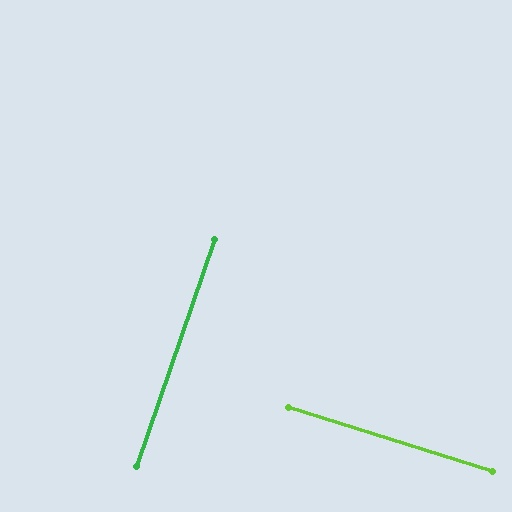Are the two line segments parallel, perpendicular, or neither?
Perpendicular — they meet at approximately 89°.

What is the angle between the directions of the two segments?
Approximately 89 degrees.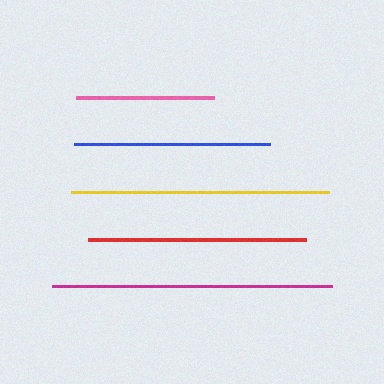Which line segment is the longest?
The magenta line is the longest at approximately 279 pixels.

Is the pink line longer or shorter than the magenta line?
The magenta line is longer than the pink line.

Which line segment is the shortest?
The pink line is the shortest at approximately 138 pixels.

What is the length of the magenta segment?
The magenta segment is approximately 279 pixels long.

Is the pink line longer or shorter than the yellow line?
The yellow line is longer than the pink line.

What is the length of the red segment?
The red segment is approximately 218 pixels long.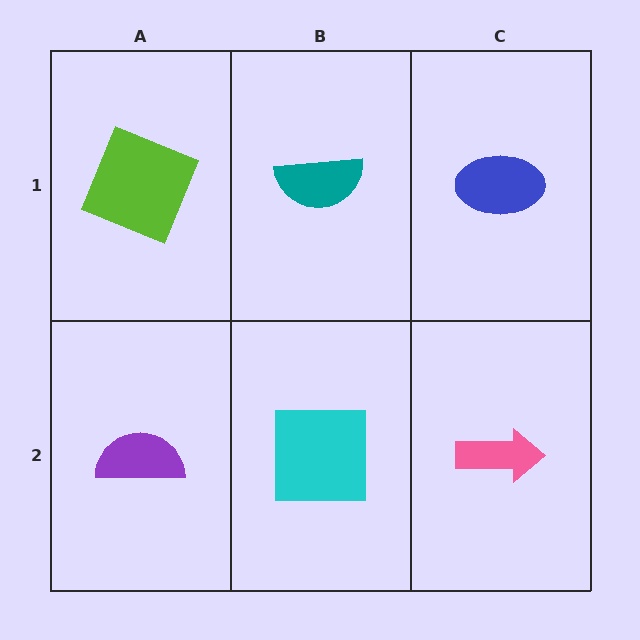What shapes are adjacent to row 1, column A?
A purple semicircle (row 2, column A), a teal semicircle (row 1, column B).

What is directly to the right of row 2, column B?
A pink arrow.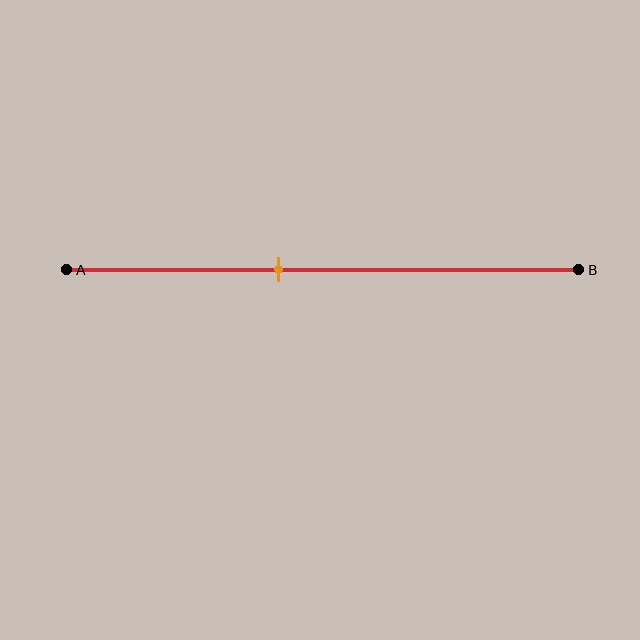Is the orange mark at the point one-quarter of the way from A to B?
No, the mark is at about 40% from A, not at the 25% one-quarter point.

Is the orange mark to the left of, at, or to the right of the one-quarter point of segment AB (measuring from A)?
The orange mark is to the right of the one-quarter point of segment AB.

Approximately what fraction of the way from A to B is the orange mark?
The orange mark is approximately 40% of the way from A to B.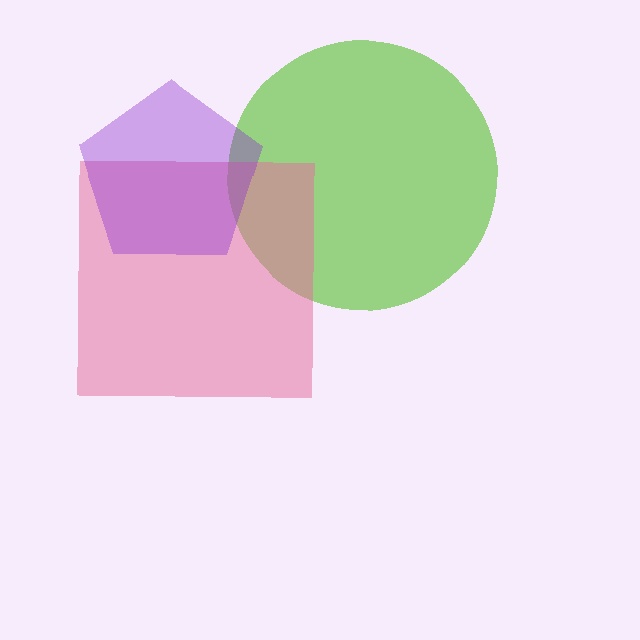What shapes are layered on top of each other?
The layered shapes are: a lime circle, a pink square, a purple pentagon.